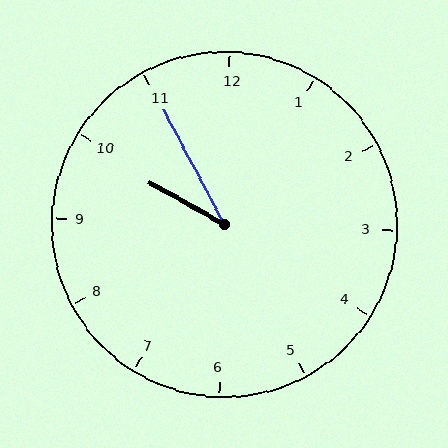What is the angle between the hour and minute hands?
Approximately 32 degrees.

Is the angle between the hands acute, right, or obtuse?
It is acute.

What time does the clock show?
9:55.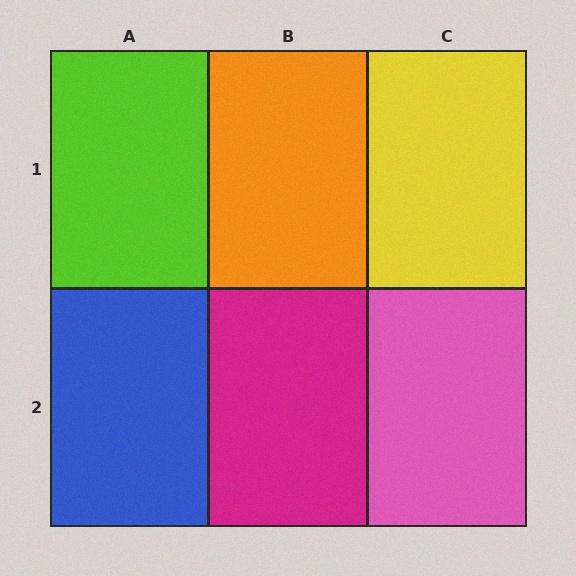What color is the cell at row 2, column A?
Blue.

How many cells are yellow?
1 cell is yellow.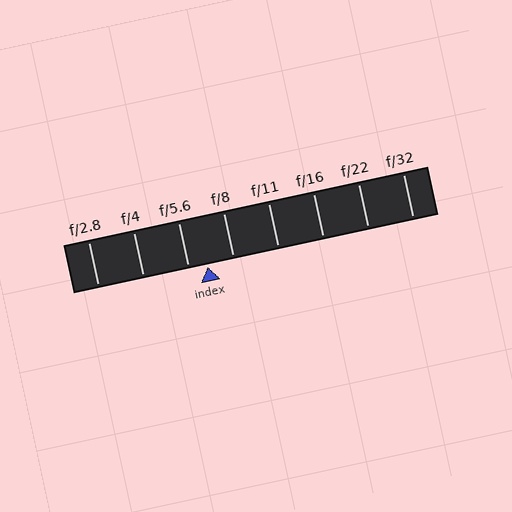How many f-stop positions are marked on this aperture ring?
There are 8 f-stop positions marked.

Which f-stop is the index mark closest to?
The index mark is closest to f/5.6.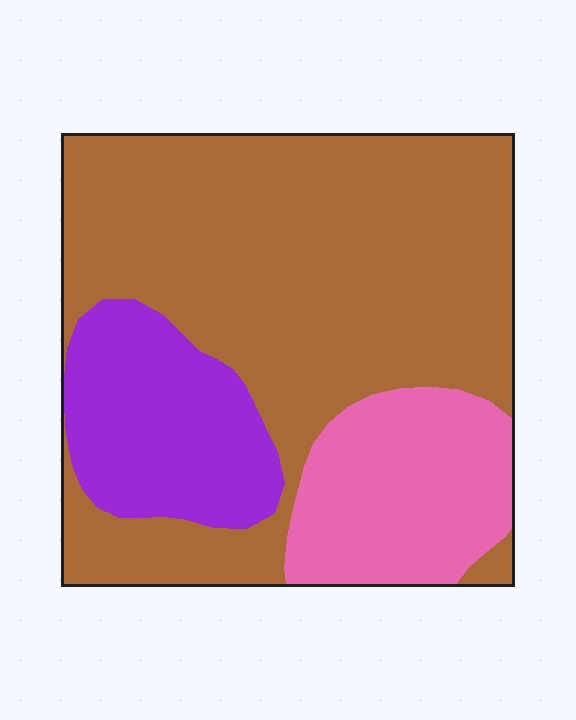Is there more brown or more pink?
Brown.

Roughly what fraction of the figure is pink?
Pink takes up about one fifth (1/5) of the figure.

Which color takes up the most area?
Brown, at roughly 65%.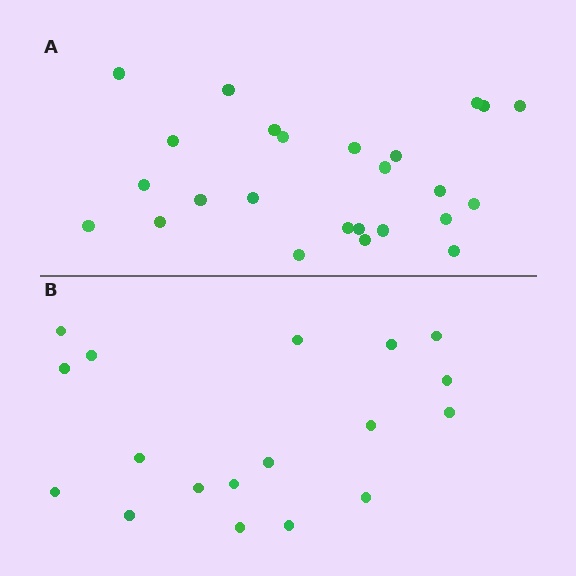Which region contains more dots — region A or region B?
Region A (the top region) has more dots.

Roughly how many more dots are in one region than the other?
Region A has roughly 8 or so more dots than region B.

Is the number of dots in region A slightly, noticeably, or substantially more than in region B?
Region A has noticeably more, but not dramatically so. The ratio is roughly 1.4 to 1.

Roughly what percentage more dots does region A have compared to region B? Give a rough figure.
About 40% more.